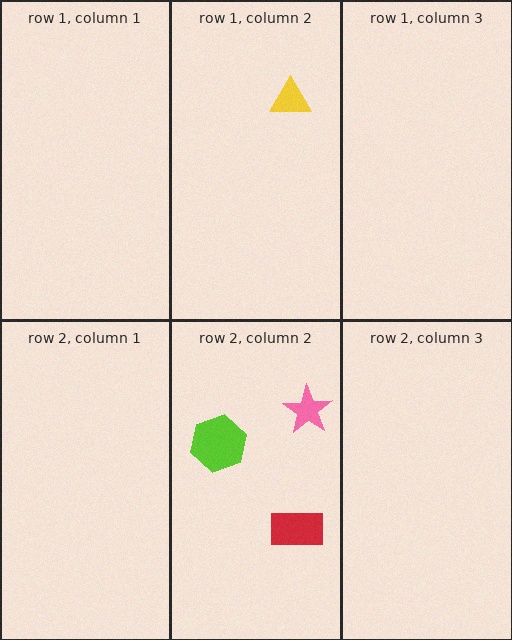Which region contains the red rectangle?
The row 2, column 2 region.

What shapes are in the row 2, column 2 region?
The pink star, the lime hexagon, the red rectangle.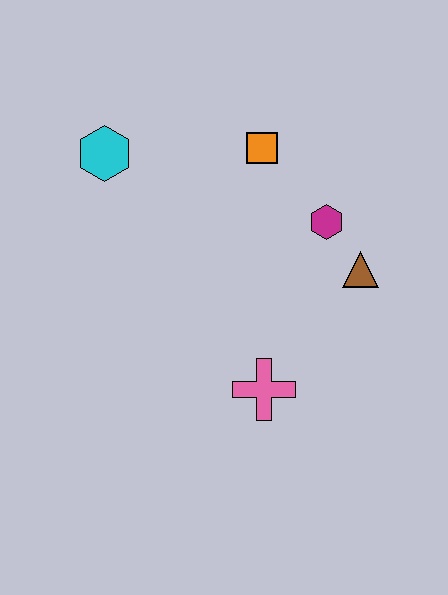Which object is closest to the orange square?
The magenta hexagon is closest to the orange square.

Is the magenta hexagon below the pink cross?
No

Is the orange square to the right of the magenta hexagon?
No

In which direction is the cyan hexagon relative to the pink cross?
The cyan hexagon is above the pink cross.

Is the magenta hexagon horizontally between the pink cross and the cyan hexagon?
No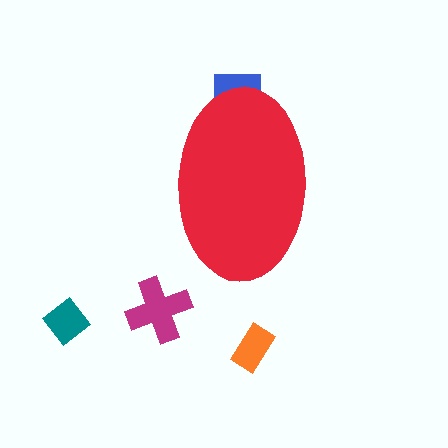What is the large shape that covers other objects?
A red ellipse.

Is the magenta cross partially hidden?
No, the magenta cross is fully visible.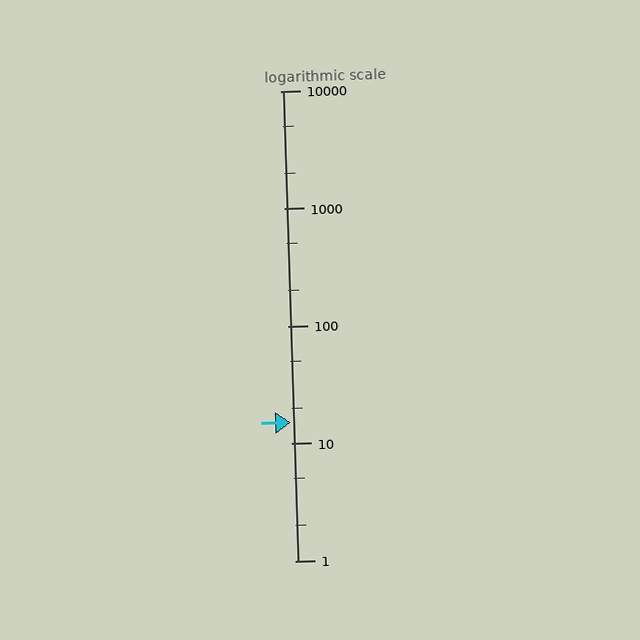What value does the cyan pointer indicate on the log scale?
The pointer indicates approximately 15.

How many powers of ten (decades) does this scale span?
The scale spans 4 decades, from 1 to 10000.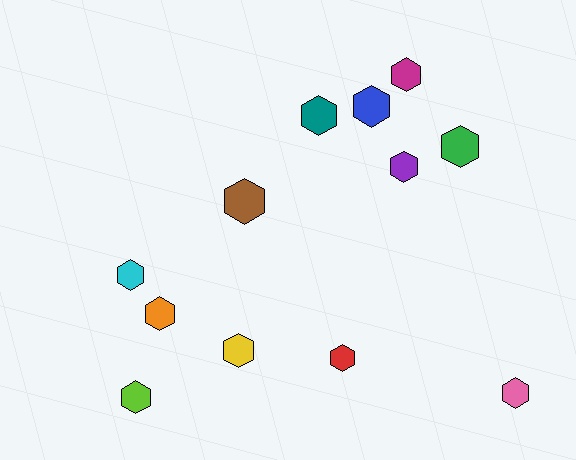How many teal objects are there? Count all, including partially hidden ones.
There is 1 teal object.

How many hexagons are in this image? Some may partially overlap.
There are 12 hexagons.